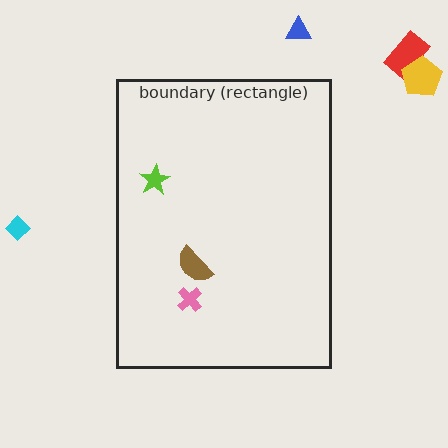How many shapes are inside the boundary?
3 inside, 4 outside.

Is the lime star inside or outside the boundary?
Inside.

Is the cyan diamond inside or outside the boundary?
Outside.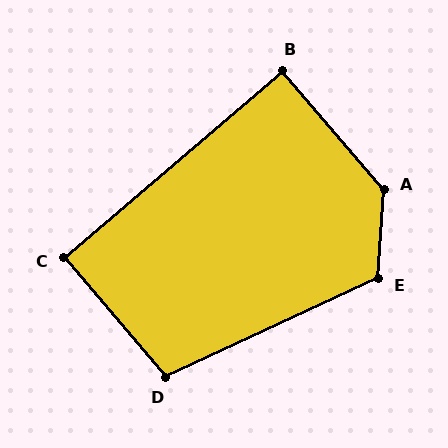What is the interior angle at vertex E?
Approximately 118 degrees (obtuse).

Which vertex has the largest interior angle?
A, at approximately 136 degrees.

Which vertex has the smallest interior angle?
B, at approximately 90 degrees.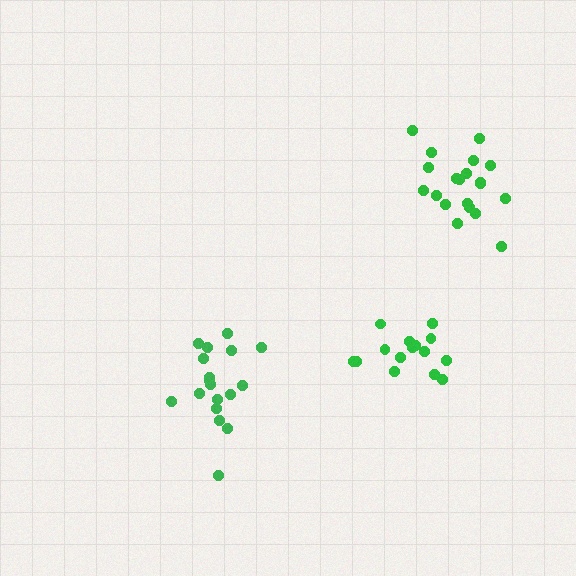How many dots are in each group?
Group 1: 18 dots, Group 2: 20 dots, Group 3: 15 dots (53 total).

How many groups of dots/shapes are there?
There are 3 groups.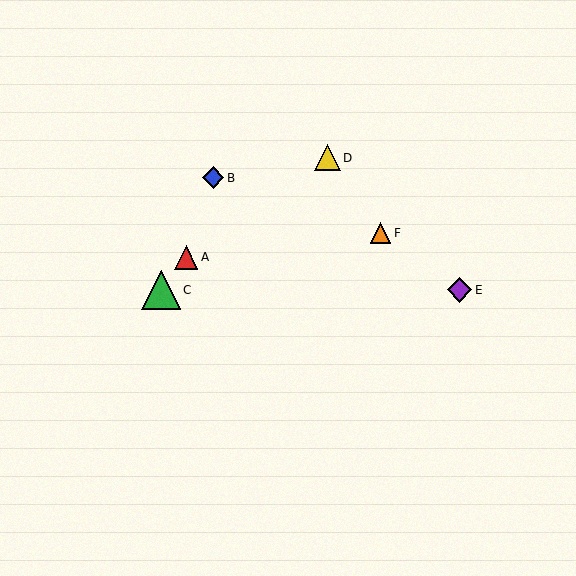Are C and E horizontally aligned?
Yes, both are at y≈290.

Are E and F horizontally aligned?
No, E is at y≈290 and F is at y≈233.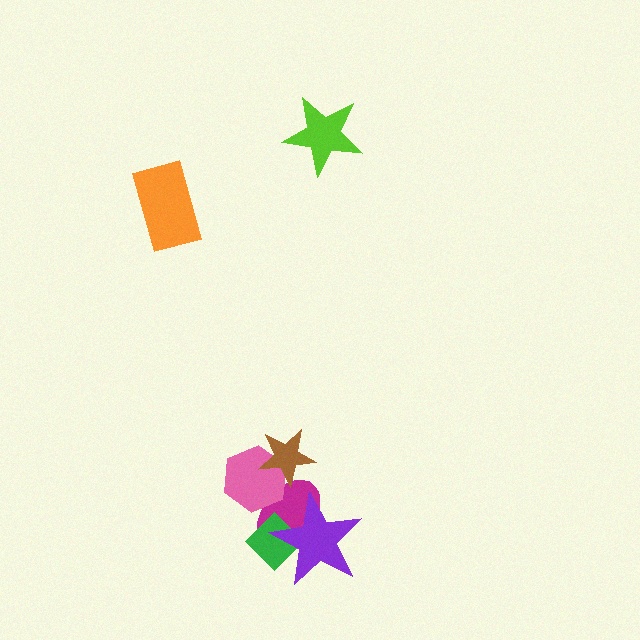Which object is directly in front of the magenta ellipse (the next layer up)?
The pink hexagon is directly in front of the magenta ellipse.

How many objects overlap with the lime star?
0 objects overlap with the lime star.